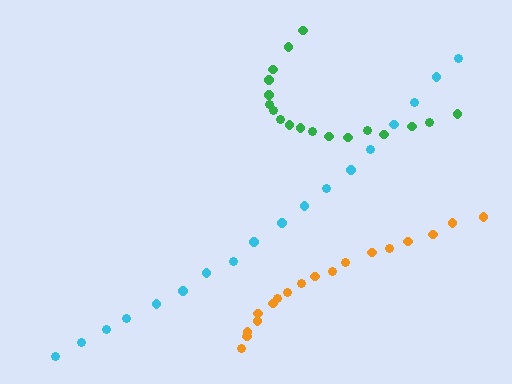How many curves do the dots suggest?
There are 3 distinct paths.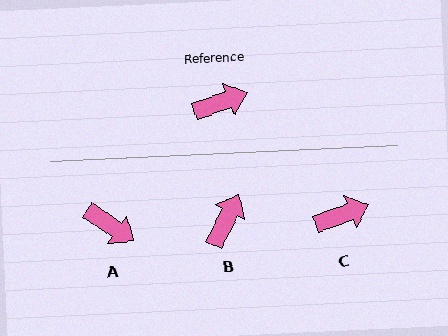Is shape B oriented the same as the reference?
No, it is off by about 43 degrees.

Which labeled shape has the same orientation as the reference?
C.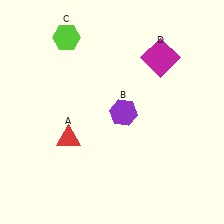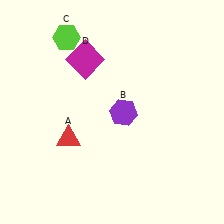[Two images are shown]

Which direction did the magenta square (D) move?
The magenta square (D) moved left.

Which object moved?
The magenta square (D) moved left.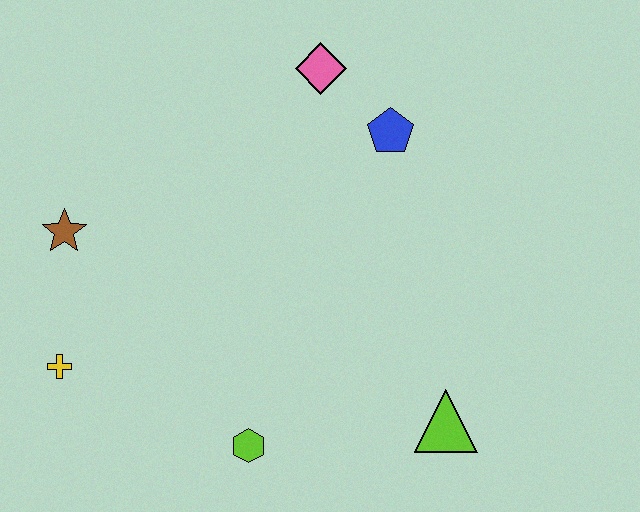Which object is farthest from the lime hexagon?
The pink diamond is farthest from the lime hexagon.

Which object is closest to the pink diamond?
The blue pentagon is closest to the pink diamond.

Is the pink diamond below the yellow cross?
No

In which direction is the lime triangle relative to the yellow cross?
The lime triangle is to the right of the yellow cross.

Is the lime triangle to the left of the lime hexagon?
No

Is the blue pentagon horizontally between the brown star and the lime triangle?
Yes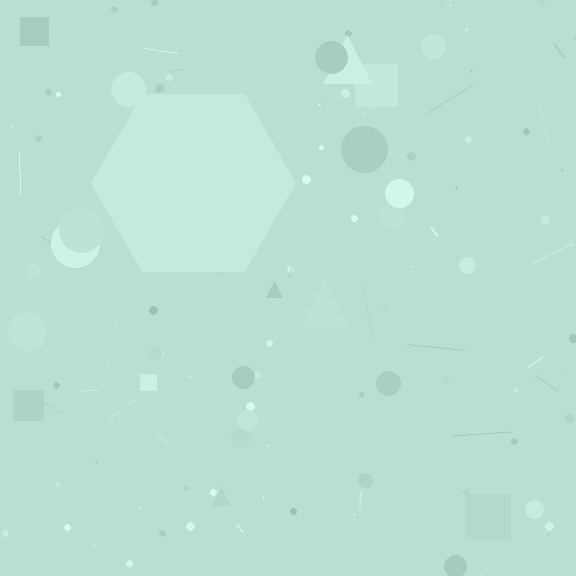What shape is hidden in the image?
A hexagon is hidden in the image.